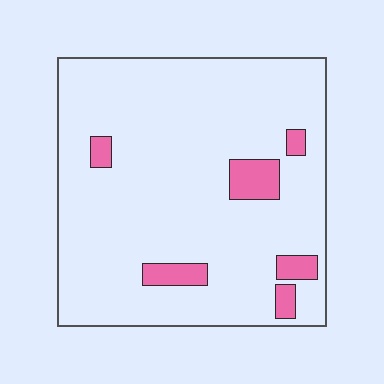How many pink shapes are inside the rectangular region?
6.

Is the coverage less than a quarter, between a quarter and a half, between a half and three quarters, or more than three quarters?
Less than a quarter.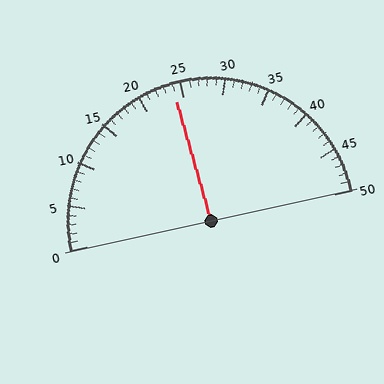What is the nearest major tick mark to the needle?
The nearest major tick mark is 25.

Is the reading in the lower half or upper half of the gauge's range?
The reading is in the lower half of the range (0 to 50).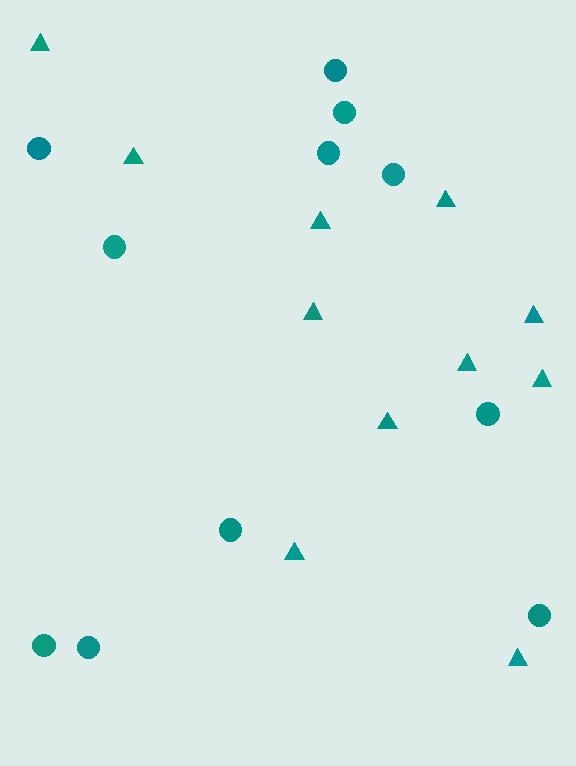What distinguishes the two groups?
There are 2 groups: one group of circles (11) and one group of triangles (11).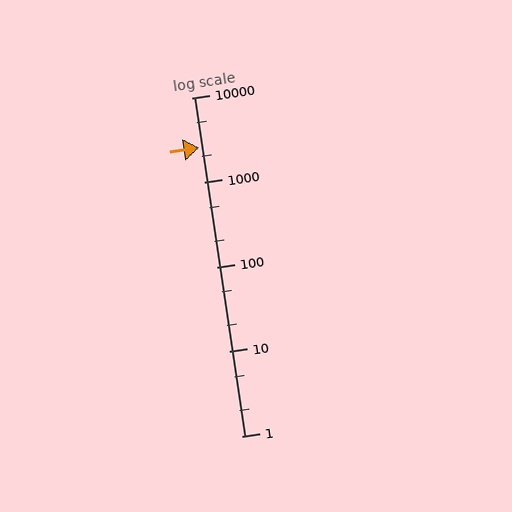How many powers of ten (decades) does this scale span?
The scale spans 4 decades, from 1 to 10000.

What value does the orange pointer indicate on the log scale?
The pointer indicates approximately 2600.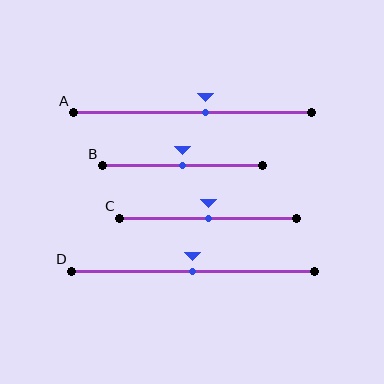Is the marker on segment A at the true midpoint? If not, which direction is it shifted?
No, the marker on segment A is shifted to the right by about 5% of the segment length.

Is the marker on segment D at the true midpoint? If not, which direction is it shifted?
Yes, the marker on segment D is at the true midpoint.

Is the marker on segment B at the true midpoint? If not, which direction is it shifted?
Yes, the marker on segment B is at the true midpoint.